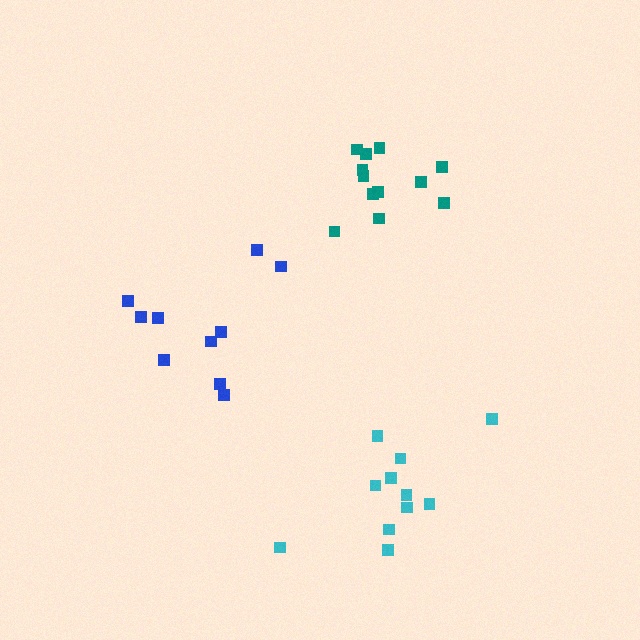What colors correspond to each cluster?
The clusters are colored: blue, cyan, teal.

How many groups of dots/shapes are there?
There are 3 groups.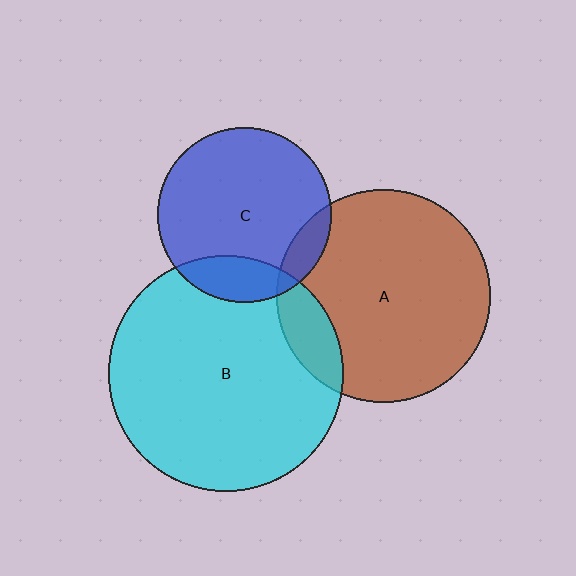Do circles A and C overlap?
Yes.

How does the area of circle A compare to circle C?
Approximately 1.5 times.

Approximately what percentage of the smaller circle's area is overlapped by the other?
Approximately 10%.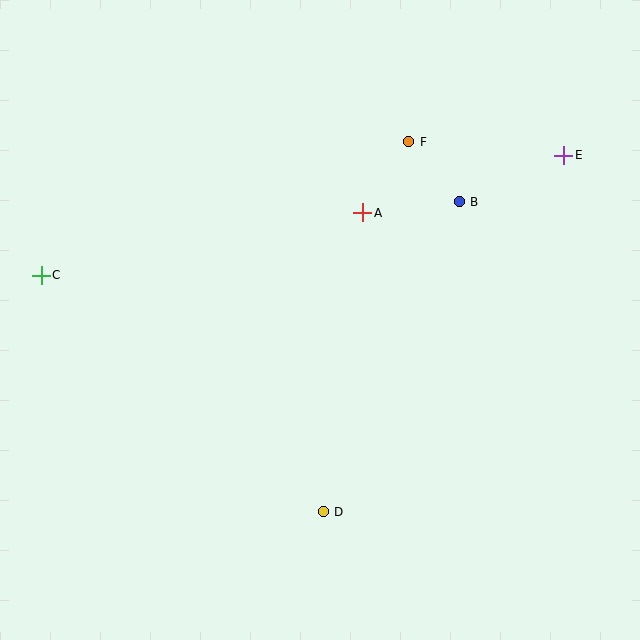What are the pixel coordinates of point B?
Point B is at (459, 202).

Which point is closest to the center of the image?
Point A at (363, 213) is closest to the center.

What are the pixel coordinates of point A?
Point A is at (363, 213).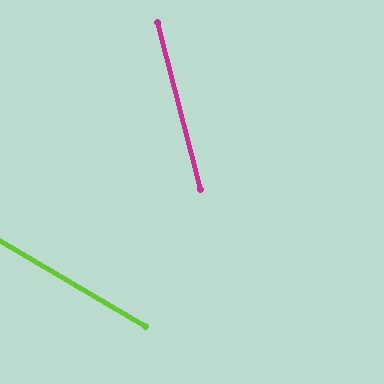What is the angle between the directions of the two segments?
Approximately 45 degrees.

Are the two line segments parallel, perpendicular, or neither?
Neither parallel nor perpendicular — they differ by about 45°.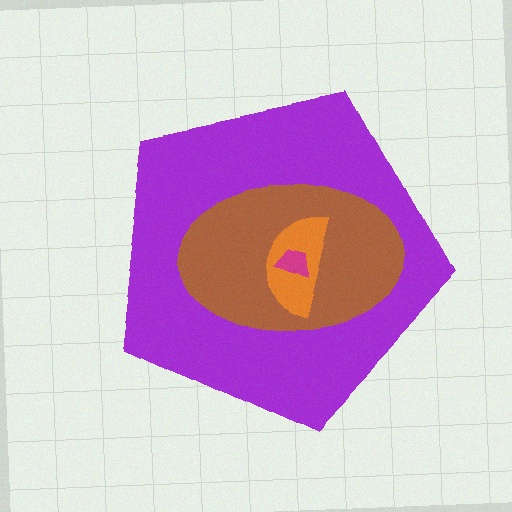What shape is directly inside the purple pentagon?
The brown ellipse.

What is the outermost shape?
The purple pentagon.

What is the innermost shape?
The magenta trapezoid.